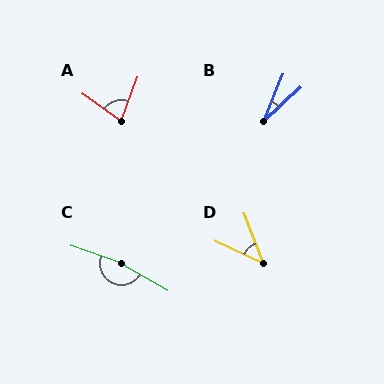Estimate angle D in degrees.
Approximately 44 degrees.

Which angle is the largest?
C, at approximately 169 degrees.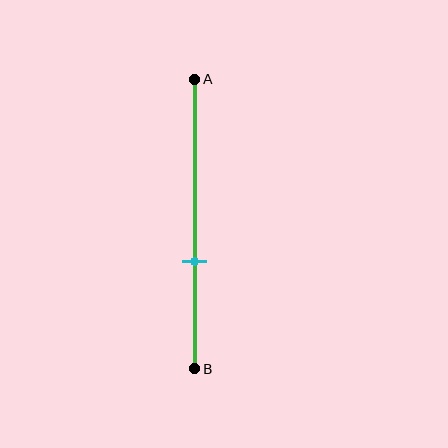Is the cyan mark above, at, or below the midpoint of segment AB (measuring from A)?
The cyan mark is below the midpoint of segment AB.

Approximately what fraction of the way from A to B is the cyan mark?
The cyan mark is approximately 65% of the way from A to B.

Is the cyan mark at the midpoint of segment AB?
No, the mark is at about 65% from A, not at the 50% midpoint.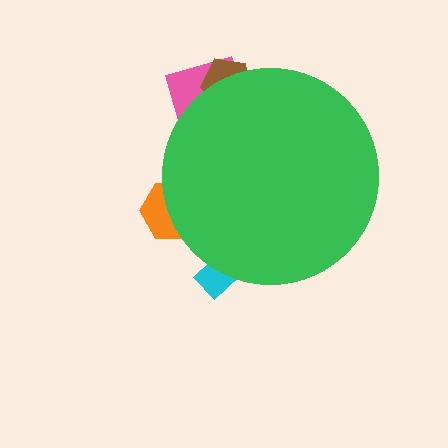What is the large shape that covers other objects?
A green circle.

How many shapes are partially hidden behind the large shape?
4 shapes are partially hidden.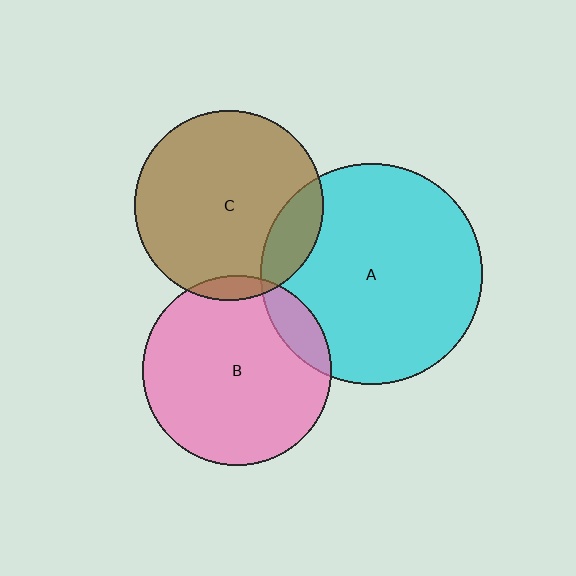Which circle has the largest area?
Circle A (cyan).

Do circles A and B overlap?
Yes.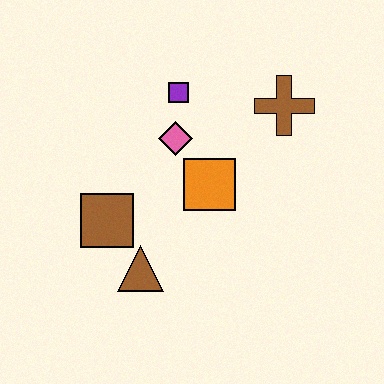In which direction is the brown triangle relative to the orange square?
The brown triangle is below the orange square.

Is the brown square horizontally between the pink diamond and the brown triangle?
No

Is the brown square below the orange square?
Yes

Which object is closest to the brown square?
The brown triangle is closest to the brown square.